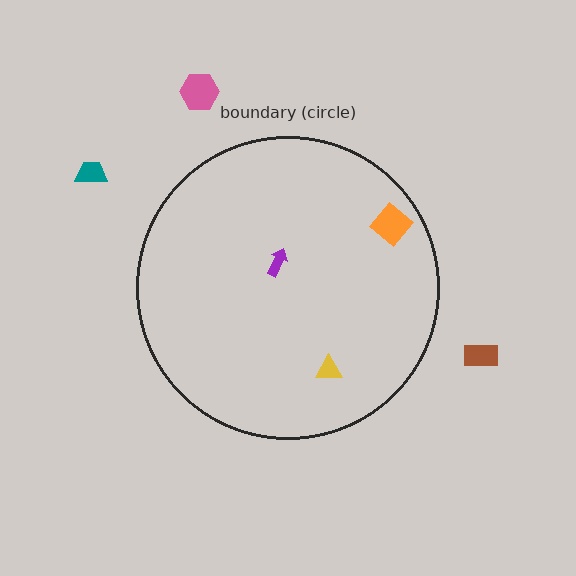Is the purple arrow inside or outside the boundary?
Inside.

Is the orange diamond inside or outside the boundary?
Inside.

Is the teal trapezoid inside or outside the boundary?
Outside.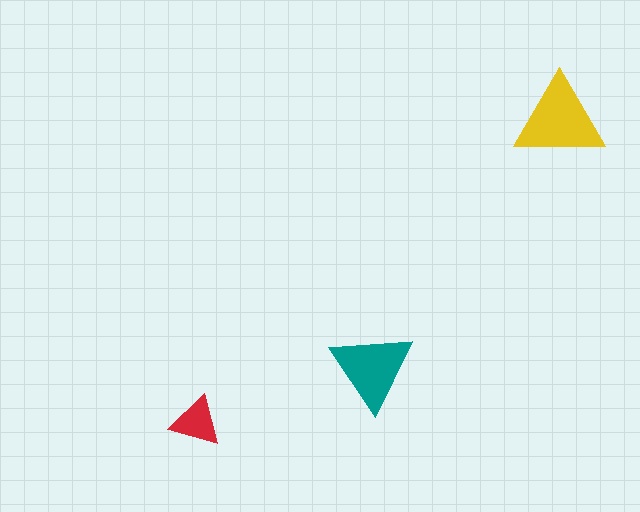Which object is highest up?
The yellow triangle is topmost.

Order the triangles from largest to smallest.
the yellow one, the teal one, the red one.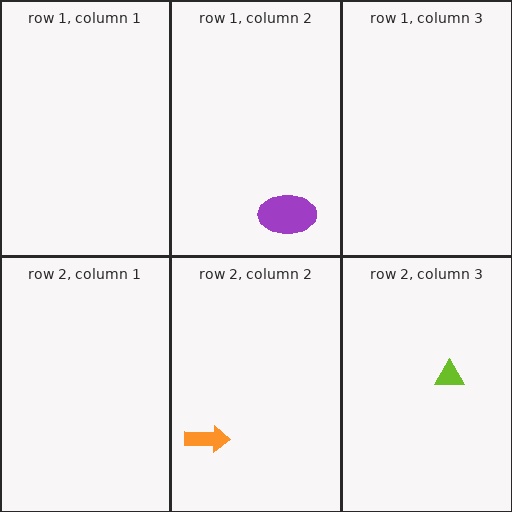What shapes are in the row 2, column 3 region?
The lime triangle.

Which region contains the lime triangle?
The row 2, column 3 region.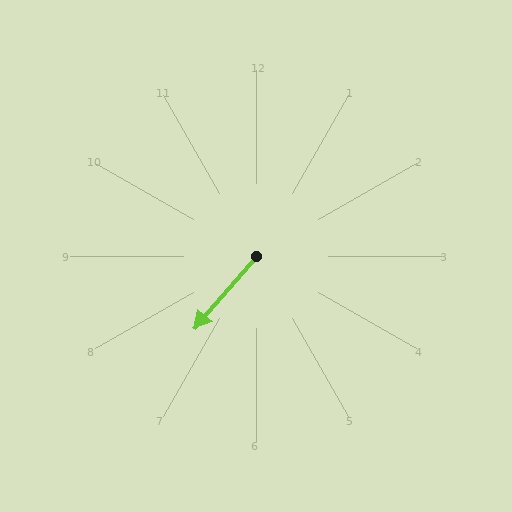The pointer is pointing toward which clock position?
Roughly 7 o'clock.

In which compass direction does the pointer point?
Southwest.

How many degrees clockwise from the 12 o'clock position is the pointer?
Approximately 221 degrees.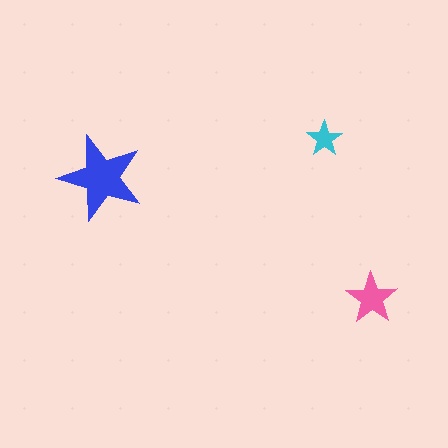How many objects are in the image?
There are 3 objects in the image.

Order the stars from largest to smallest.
the blue one, the pink one, the cyan one.